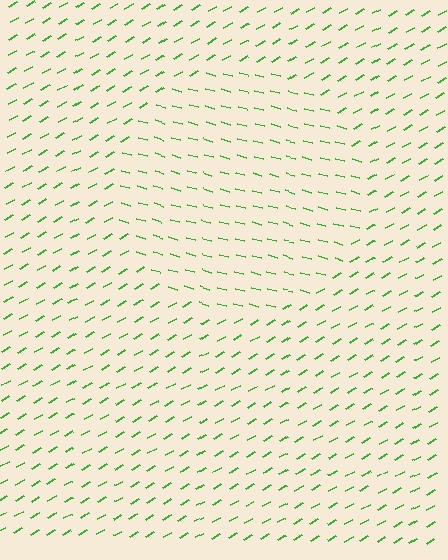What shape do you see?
I see a circle.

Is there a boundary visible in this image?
Yes, there is a texture boundary formed by a change in line orientation.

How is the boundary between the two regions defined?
The boundary is defined purely by a change in line orientation (approximately 45 degrees difference). All lines are the same color and thickness.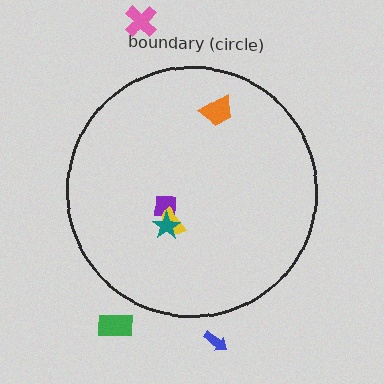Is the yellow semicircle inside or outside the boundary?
Inside.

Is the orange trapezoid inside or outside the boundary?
Inside.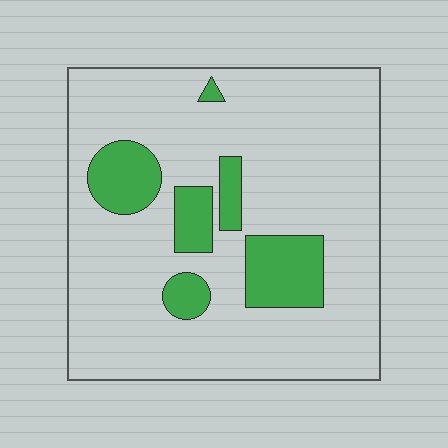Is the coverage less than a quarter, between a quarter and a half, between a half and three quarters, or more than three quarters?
Less than a quarter.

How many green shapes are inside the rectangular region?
6.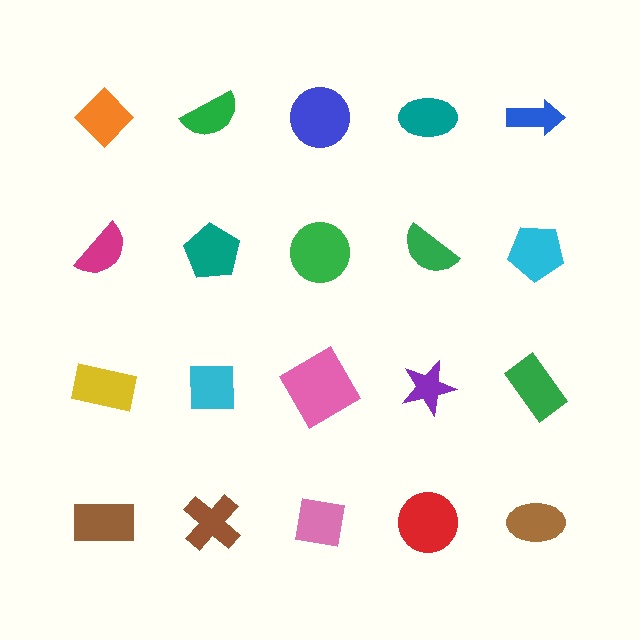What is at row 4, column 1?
A brown rectangle.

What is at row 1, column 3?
A blue circle.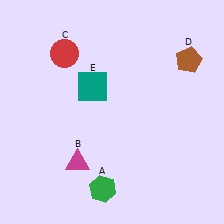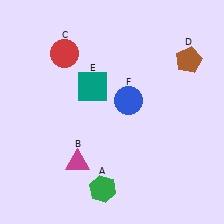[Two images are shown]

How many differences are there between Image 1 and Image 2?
There is 1 difference between the two images.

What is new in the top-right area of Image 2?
A blue circle (F) was added in the top-right area of Image 2.